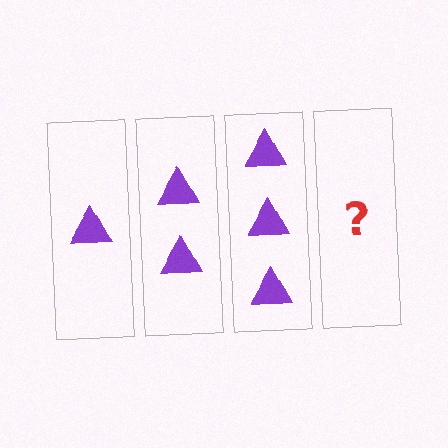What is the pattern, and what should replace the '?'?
The pattern is that each step adds one more triangle. The '?' should be 4 triangles.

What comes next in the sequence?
The next element should be 4 triangles.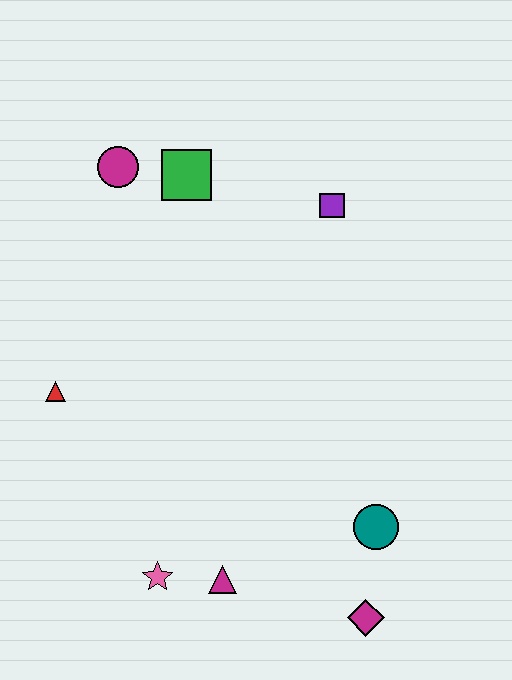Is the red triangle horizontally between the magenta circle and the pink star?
No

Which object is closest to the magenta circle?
The green square is closest to the magenta circle.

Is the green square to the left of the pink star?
No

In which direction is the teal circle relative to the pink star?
The teal circle is to the right of the pink star.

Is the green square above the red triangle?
Yes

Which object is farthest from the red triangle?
The magenta diamond is farthest from the red triangle.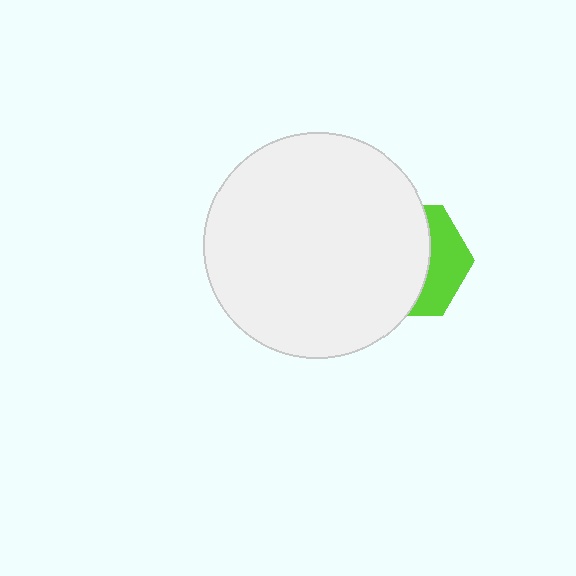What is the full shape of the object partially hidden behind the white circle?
The partially hidden object is a lime hexagon.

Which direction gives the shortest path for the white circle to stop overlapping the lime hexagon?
Moving left gives the shortest separation.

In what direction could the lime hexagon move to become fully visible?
The lime hexagon could move right. That would shift it out from behind the white circle entirely.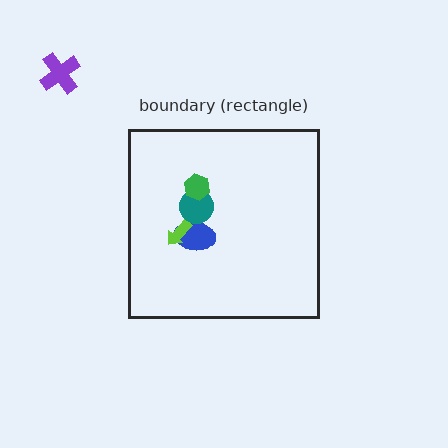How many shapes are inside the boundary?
4 inside, 1 outside.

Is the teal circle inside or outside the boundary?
Inside.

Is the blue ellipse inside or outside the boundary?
Inside.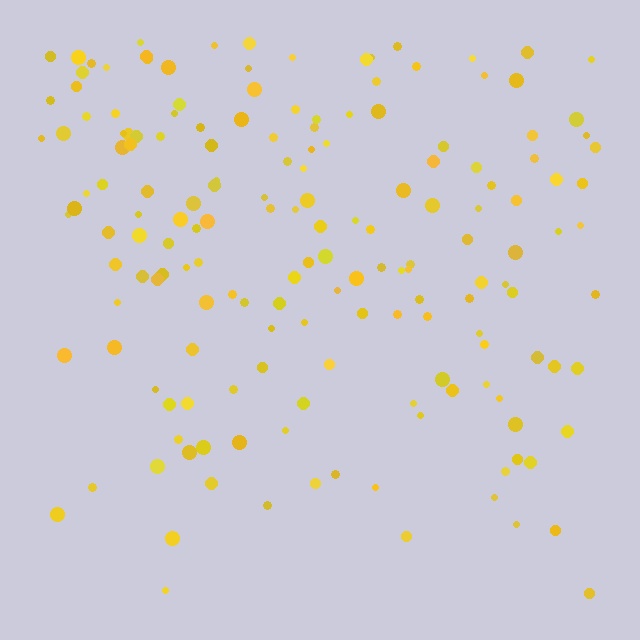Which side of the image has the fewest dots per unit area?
The bottom.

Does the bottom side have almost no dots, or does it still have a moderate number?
Still a moderate number, just noticeably fewer than the top.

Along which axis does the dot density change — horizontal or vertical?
Vertical.